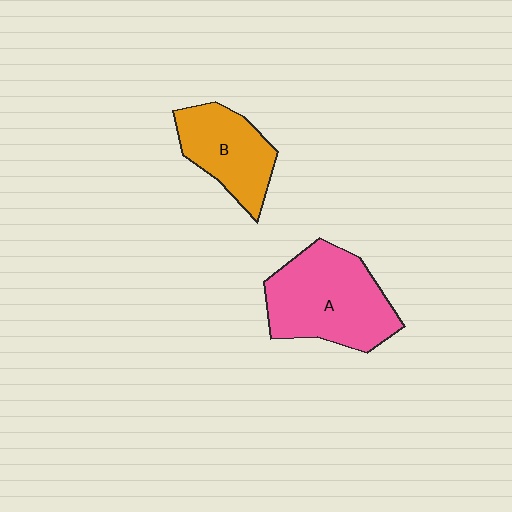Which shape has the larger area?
Shape A (pink).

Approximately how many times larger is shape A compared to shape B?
Approximately 1.5 times.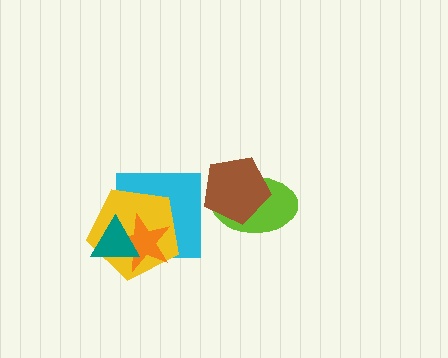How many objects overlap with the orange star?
3 objects overlap with the orange star.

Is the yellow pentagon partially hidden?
Yes, it is partially covered by another shape.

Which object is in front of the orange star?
The teal triangle is in front of the orange star.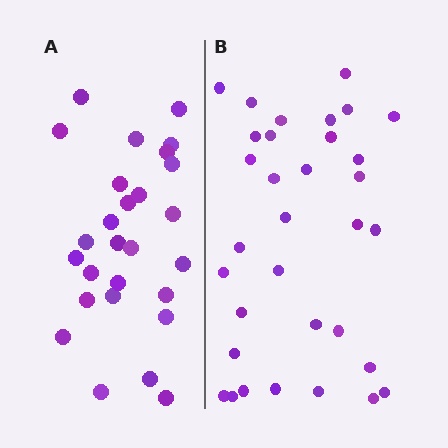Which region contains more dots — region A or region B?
Region B (the right region) has more dots.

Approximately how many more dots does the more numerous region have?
Region B has about 6 more dots than region A.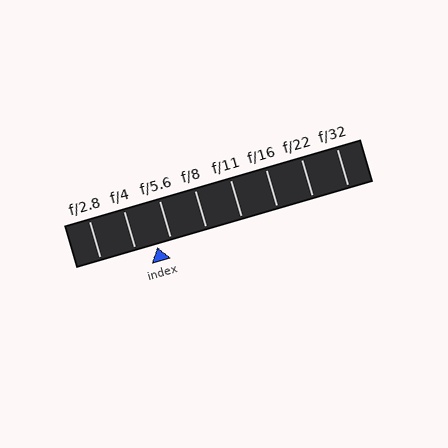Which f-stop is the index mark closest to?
The index mark is closest to f/5.6.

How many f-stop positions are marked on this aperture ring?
There are 8 f-stop positions marked.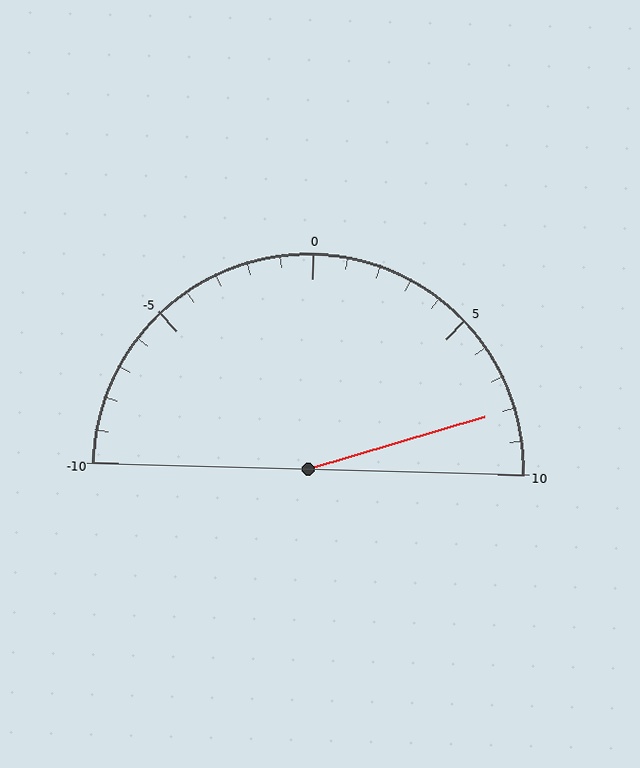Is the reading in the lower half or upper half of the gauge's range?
The reading is in the upper half of the range (-10 to 10).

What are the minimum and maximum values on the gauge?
The gauge ranges from -10 to 10.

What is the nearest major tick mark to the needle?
The nearest major tick mark is 10.